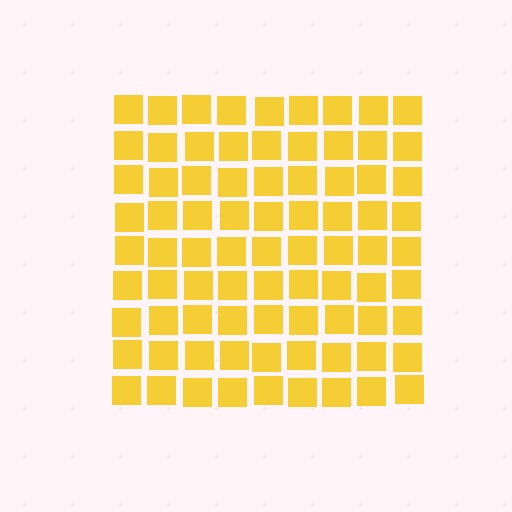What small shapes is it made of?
It is made of small squares.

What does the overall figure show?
The overall figure shows a square.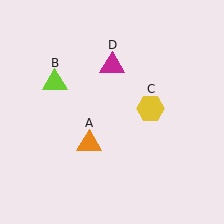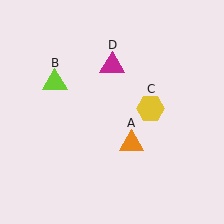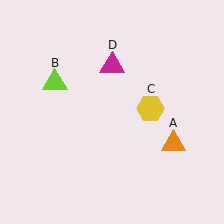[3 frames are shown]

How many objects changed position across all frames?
1 object changed position: orange triangle (object A).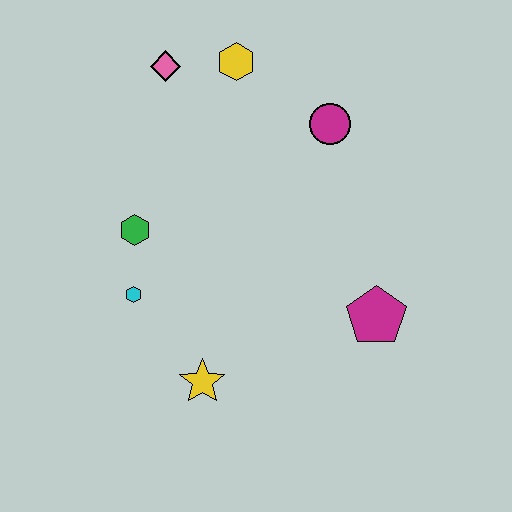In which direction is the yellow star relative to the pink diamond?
The yellow star is below the pink diamond.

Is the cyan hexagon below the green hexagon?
Yes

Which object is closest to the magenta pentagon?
The yellow star is closest to the magenta pentagon.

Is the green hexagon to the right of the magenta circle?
No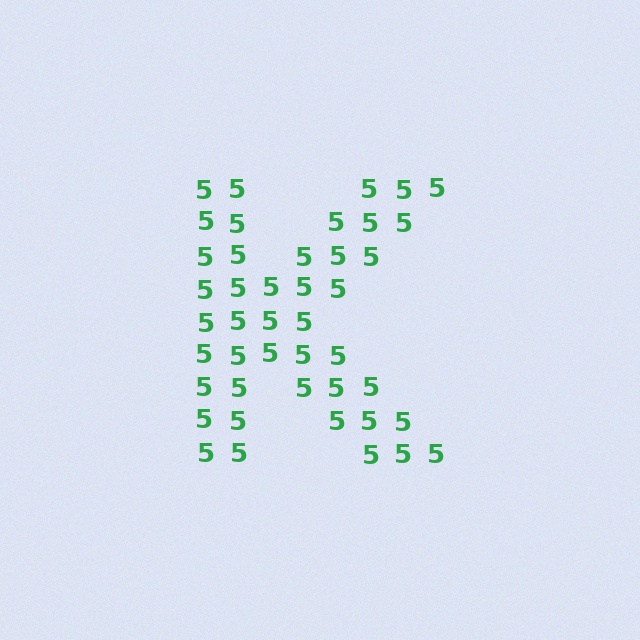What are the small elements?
The small elements are digit 5's.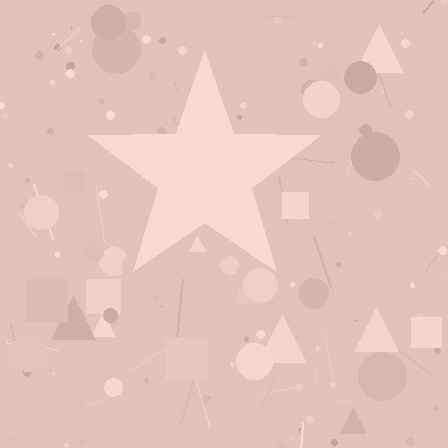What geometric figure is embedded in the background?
A star is embedded in the background.